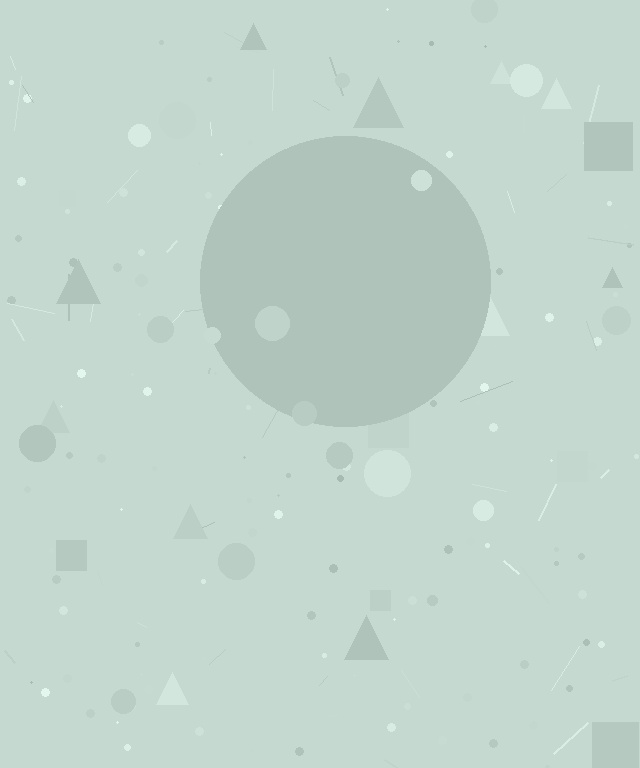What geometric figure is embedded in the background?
A circle is embedded in the background.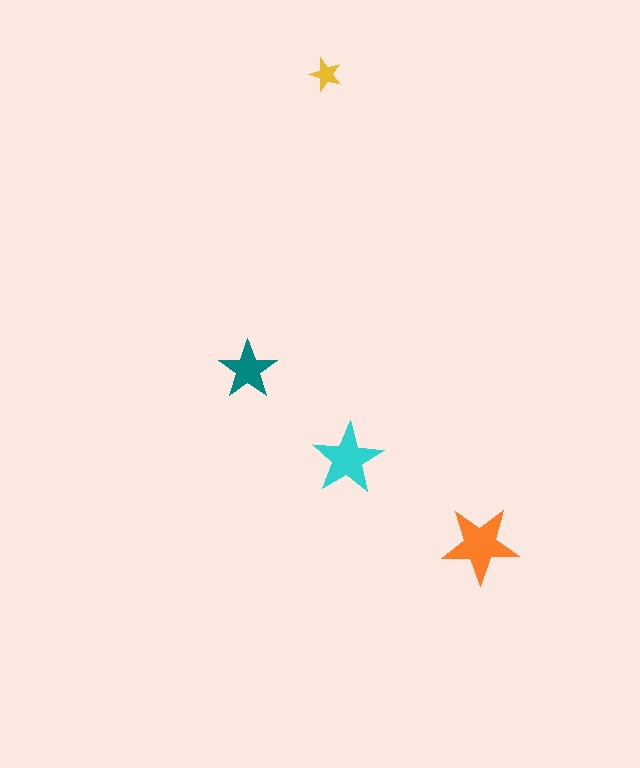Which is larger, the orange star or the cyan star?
The orange one.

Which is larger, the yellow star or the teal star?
The teal one.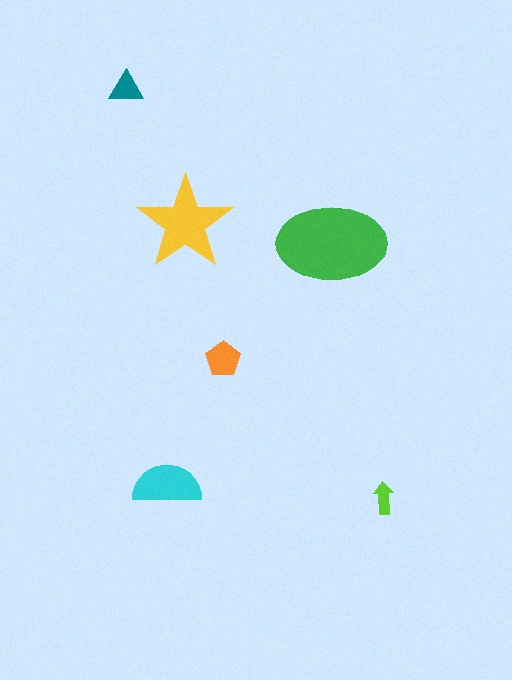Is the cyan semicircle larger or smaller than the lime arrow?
Larger.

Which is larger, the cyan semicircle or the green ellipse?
The green ellipse.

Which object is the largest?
The green ellipse.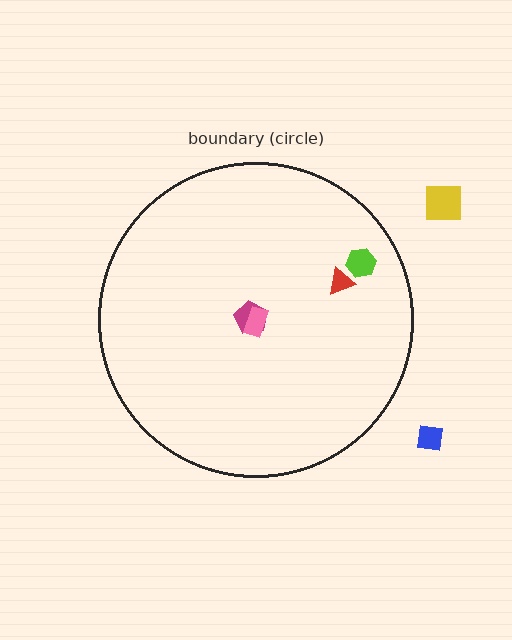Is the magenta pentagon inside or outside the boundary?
Inside.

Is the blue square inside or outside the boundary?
Outside.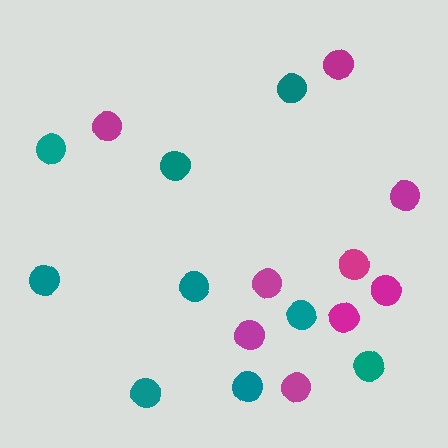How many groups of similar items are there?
There are 2 groups: one group of magenta circles (9) and one group of teal circles (9).